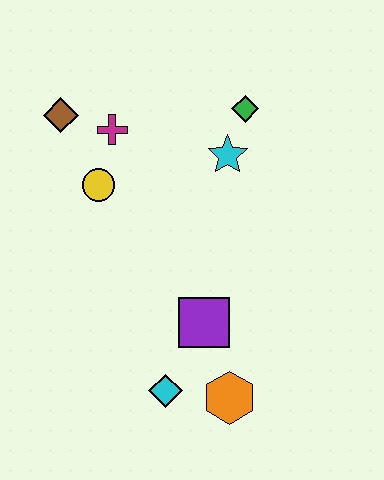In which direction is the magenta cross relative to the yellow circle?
The magenta cross is above the yellow circle.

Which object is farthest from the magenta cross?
The orange hexagon is farthest from the magenta cross.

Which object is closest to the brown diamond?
The magenta cross is closest to the brown diamond.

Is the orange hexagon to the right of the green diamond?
No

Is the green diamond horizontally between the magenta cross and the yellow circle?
No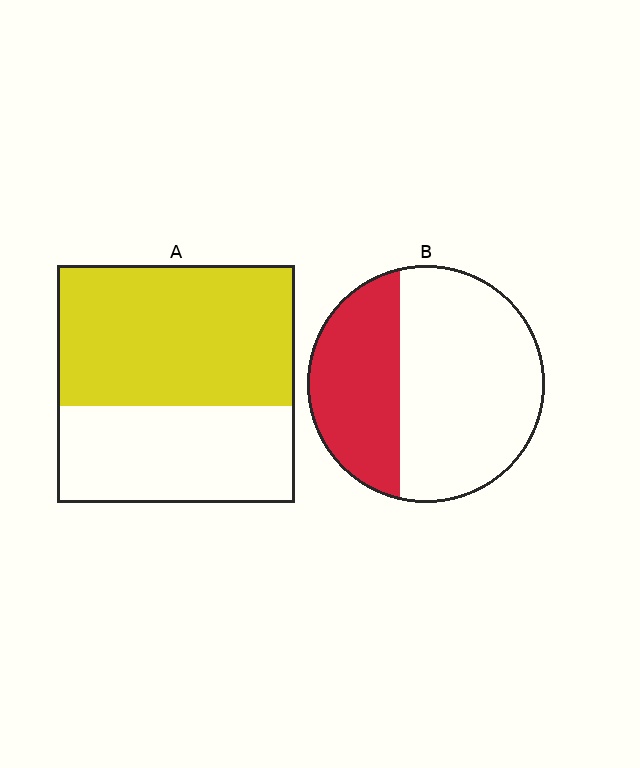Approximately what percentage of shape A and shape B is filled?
A is approximately 60% and B is approximately 35%.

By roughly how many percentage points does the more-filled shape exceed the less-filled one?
By roughly 25 percentage points (A over B).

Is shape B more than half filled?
No.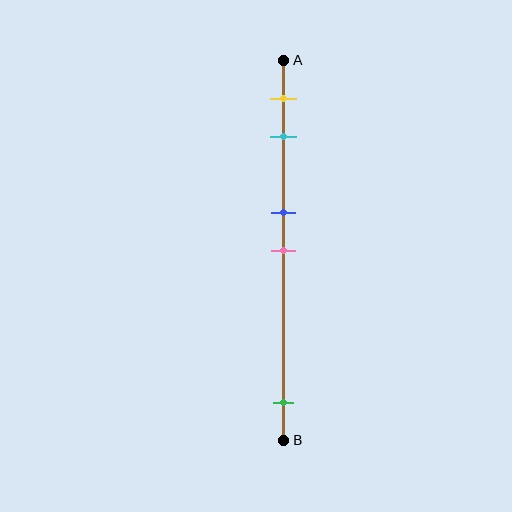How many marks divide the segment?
There are 5 marks dividing the segment.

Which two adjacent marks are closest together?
The blue and pink marks are the closest adjacent pair.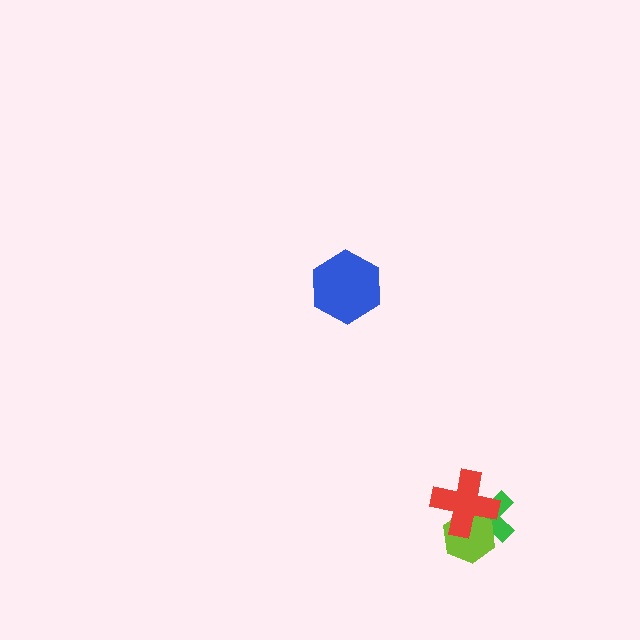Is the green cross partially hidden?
Yes, it is partially covered by another shape.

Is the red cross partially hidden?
No, no other shape covers it.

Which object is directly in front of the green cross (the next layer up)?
The lime hexagon is directly in front of the green cross.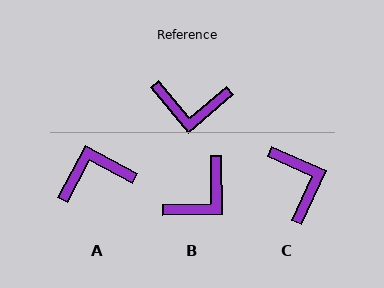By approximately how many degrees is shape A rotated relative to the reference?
Approximately 158 degrees clockwise.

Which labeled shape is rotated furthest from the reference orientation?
A, about 158 degrees away.